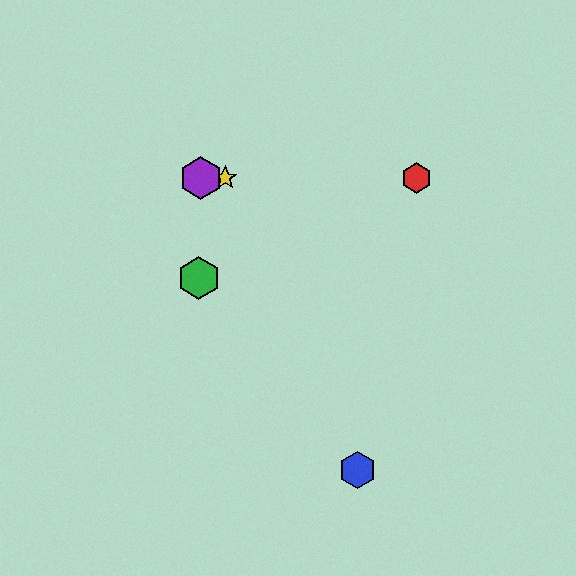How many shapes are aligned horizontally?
3 shapes (the red hexagon, the yellow star, the purple hexagon) are aligned horizontally.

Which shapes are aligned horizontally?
The red hexagon, the yellow star, the purple hexagon are aligned horizontally.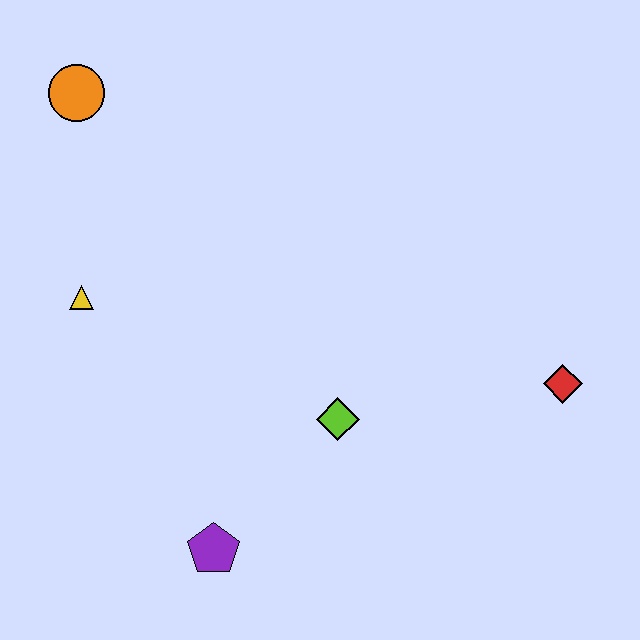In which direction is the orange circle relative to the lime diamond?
The orange circle is above the lime diamond.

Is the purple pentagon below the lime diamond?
Yes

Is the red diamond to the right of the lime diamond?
Yes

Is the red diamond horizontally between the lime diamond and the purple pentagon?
No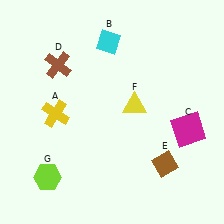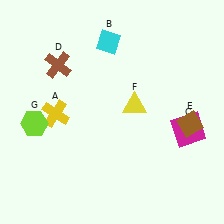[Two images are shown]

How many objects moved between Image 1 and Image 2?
2 objects moved between the two images.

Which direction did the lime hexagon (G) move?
The lime hexagon (G) moved up.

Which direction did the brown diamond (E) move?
The brown diamond (E) moved up.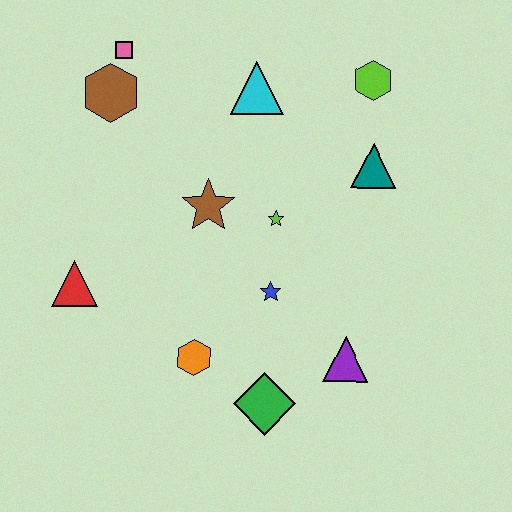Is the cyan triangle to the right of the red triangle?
Yes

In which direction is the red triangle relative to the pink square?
The red triangle is below the pink square.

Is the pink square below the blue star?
No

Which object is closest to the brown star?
The lime star is closest to the brown star.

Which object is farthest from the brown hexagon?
The purple triangle is farthest from the brown hexagon.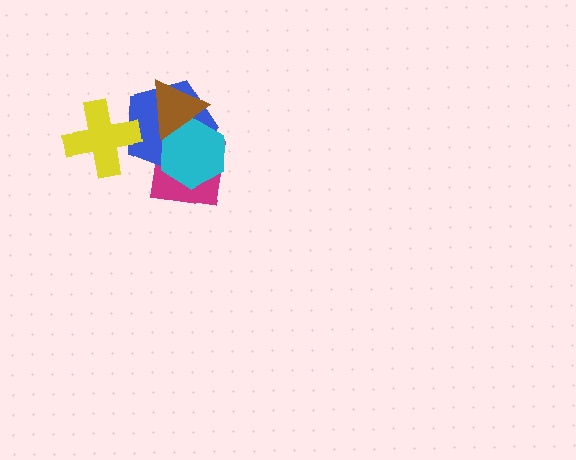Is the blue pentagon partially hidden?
Yes, it is partially covered by another shape.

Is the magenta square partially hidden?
Yes, it is partially covered by another shape.